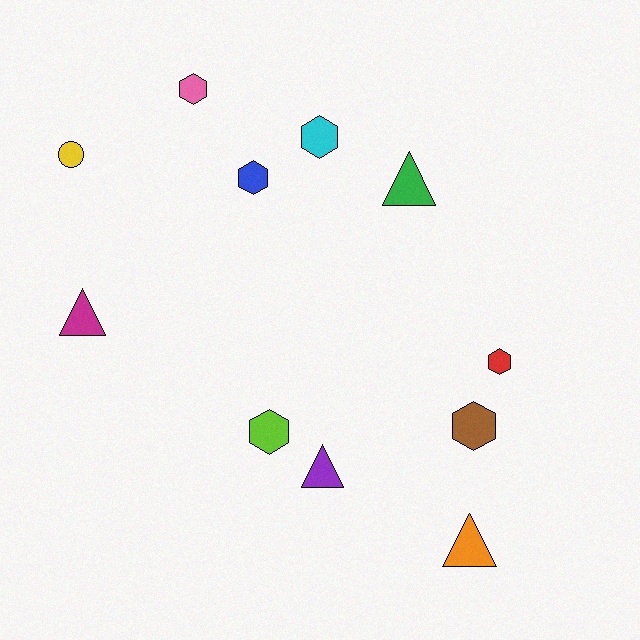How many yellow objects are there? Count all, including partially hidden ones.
There is 1 yellow object.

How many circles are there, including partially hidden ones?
There is 1 circle.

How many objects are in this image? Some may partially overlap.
There are 11 objects.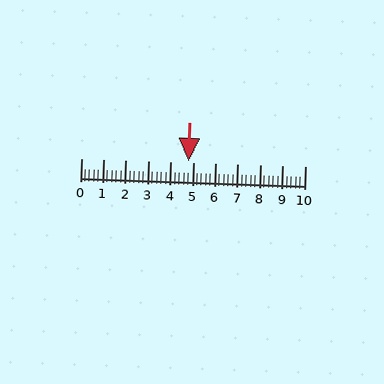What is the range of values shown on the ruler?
The ruler shows values from 0 to 10.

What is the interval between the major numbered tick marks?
The major tick marks are spaced 1 units apart.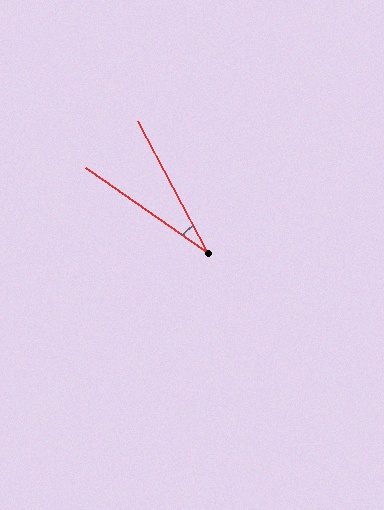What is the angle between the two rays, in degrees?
Approximately 27 degrees.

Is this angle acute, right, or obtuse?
It is acute.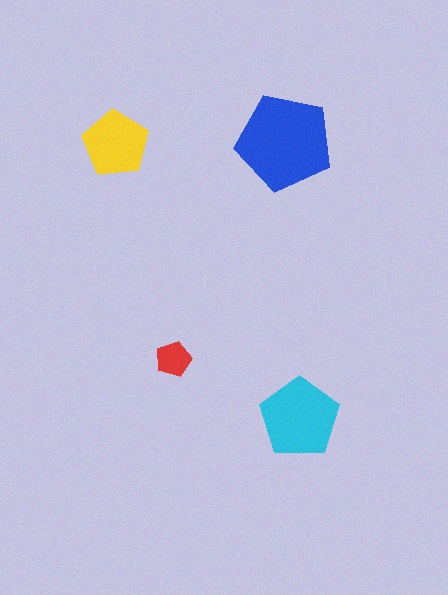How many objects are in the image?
There are 4 objects in the image.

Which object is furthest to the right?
The cyan pentagon is rightmost.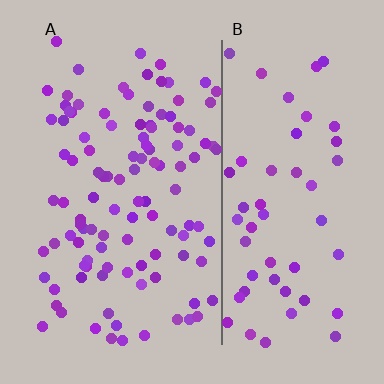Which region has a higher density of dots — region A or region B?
A (the left).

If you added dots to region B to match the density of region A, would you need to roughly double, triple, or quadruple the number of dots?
Approximately double.